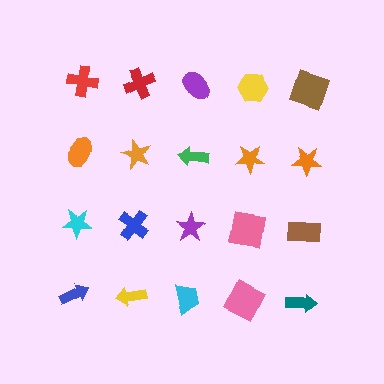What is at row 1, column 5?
A brown square.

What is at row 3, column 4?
A pink square.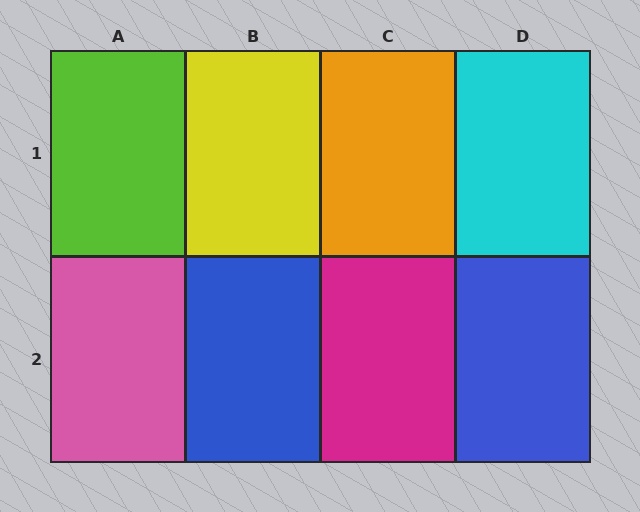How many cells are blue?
2 cells are blue.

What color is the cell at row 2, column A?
Pink.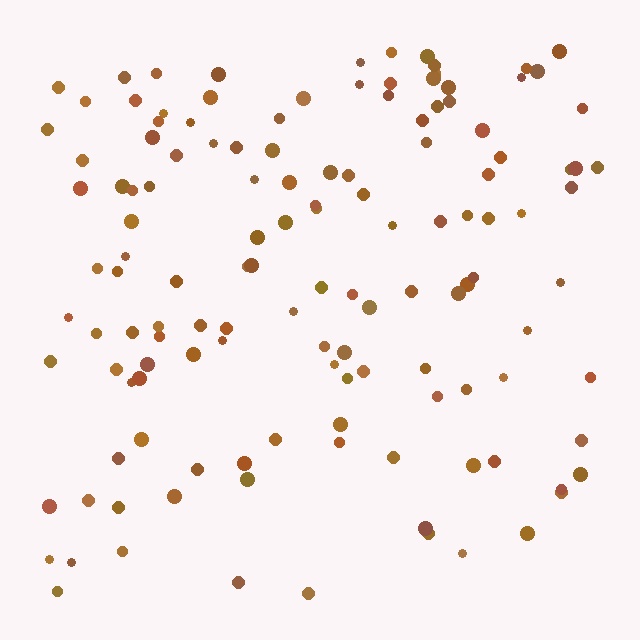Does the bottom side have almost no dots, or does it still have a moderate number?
Still a moderate number, just noticeably fewer than the top.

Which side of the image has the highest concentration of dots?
The top.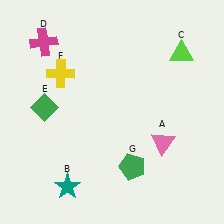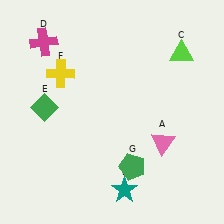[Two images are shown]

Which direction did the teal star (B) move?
The teal star (B) moved right.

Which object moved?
The teal star (B) moved right.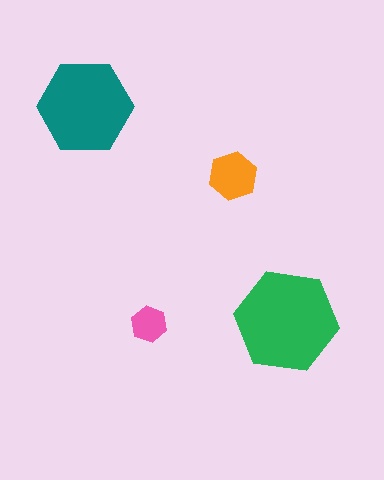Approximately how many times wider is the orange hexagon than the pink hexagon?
About 1.5 times wider.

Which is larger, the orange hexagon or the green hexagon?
The green one.